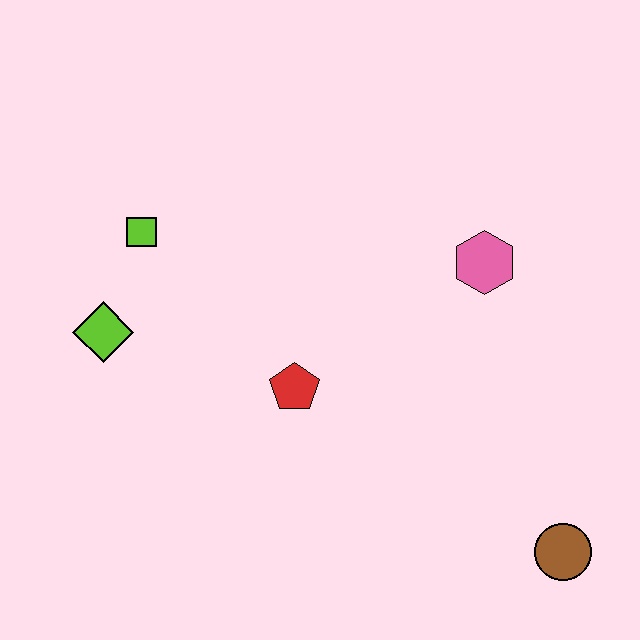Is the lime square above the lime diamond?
Yes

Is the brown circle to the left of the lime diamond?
No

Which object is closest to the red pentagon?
The lime diamond is closest to the red pentagon.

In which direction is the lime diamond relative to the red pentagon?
The lime diamond is to the left of the red pentagon.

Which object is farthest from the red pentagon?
The brown circle is farthest from the red pentagon.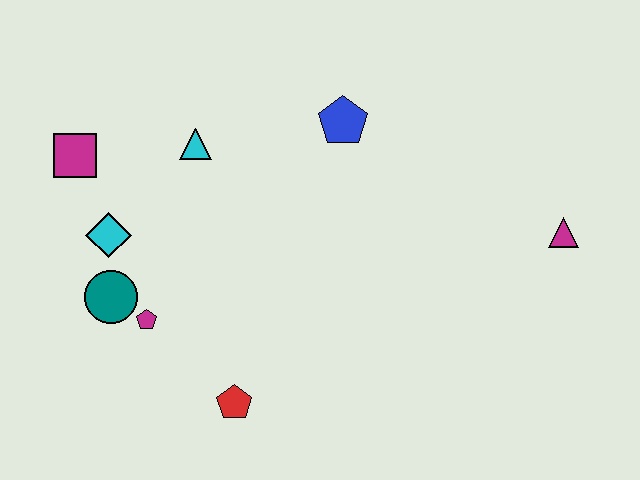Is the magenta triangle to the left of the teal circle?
No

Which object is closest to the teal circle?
The magenta pentagon is closest to the teal circle.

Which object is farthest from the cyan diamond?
The magenta triangle is farthest from the cyan diamond.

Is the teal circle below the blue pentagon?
Yes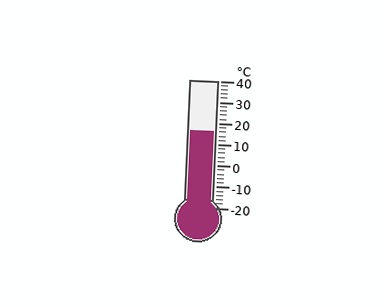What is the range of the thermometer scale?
The thermometer scale ranges from -20°C to 40°C.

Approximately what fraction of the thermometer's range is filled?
The thermometer is filled to approximately 60% of its range.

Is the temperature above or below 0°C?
The temperature is above 0°C.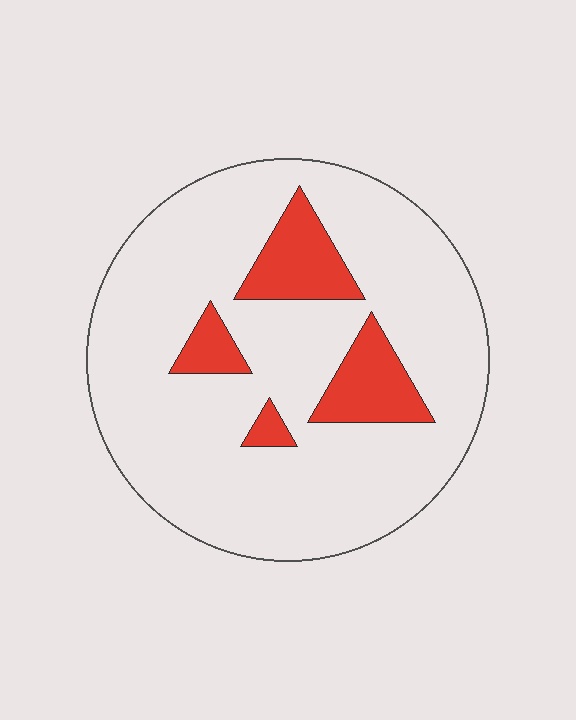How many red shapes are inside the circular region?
4.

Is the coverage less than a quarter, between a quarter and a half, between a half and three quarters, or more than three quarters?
Less than a quarter.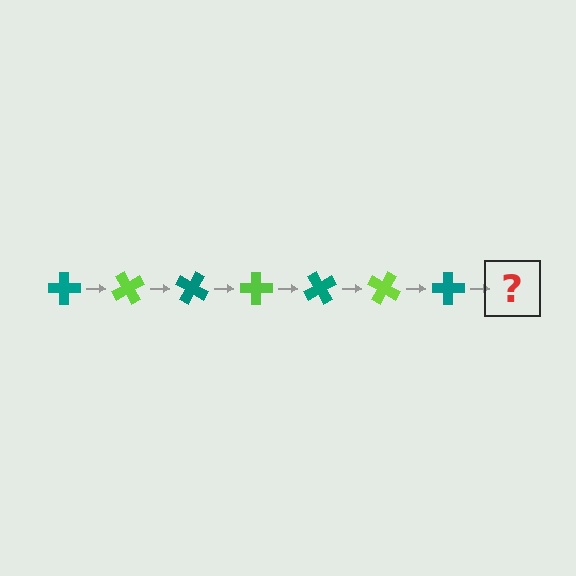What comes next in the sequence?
The next element should be a lime cross, rotated 420 degrees from the start.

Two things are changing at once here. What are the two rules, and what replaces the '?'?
The two rules are that it rotates 60 degrees each step and the color cycles through teal and lime. The '?' should be a lime cross, rotated 420 degrees from the start.